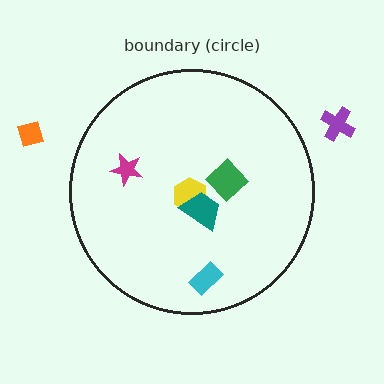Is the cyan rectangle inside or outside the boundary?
Inside.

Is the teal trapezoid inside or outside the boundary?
Inside.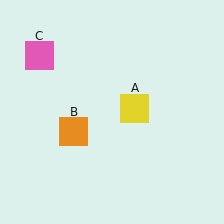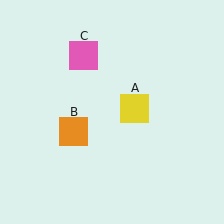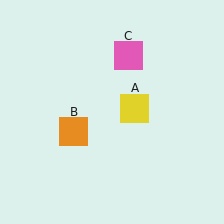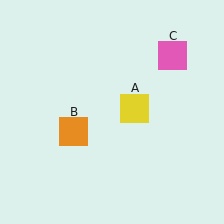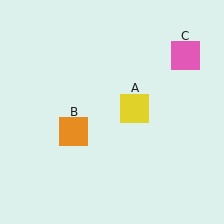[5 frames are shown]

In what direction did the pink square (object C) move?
The pink square (object C) moved right.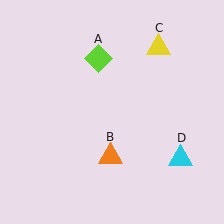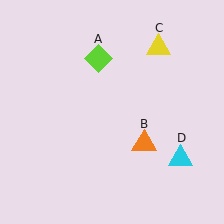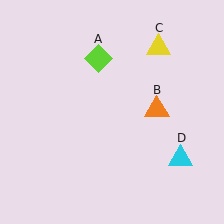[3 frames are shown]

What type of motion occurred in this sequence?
The orange triangle (object B) rotated counterclockwise around the center of the scene.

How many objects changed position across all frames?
1 object changed position: orange triangle (object B).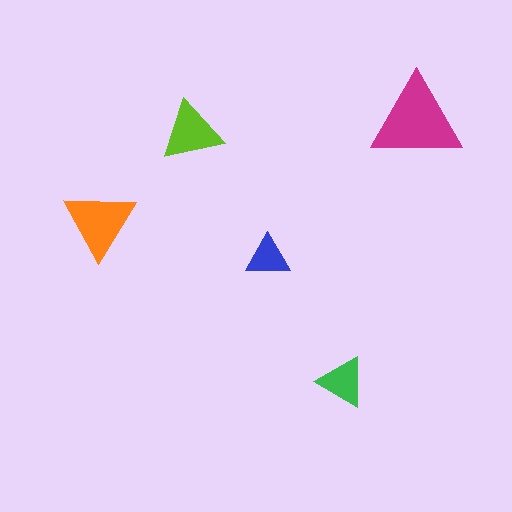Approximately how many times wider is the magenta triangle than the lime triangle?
About 1.5 times wider.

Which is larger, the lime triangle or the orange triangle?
The orange one.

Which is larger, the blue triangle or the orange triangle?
The orange one.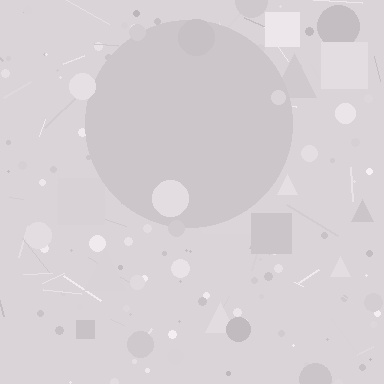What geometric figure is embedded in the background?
A circle is embedded in the background.